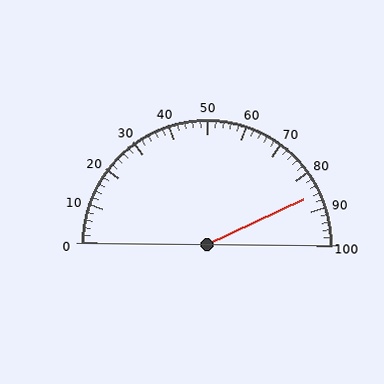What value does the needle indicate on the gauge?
The needle indicates approximately 86.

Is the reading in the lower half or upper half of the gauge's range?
The reading is in the upper half of the range (0 to 100).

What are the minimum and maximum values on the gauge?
The gauge ranges from 0 to 100.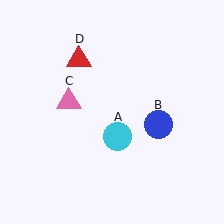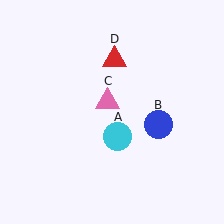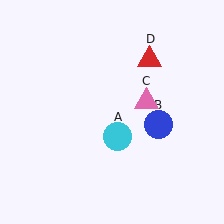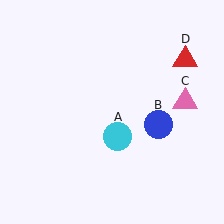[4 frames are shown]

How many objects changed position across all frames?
2 objects changed position: pink triangle (object C), red triangle (object D).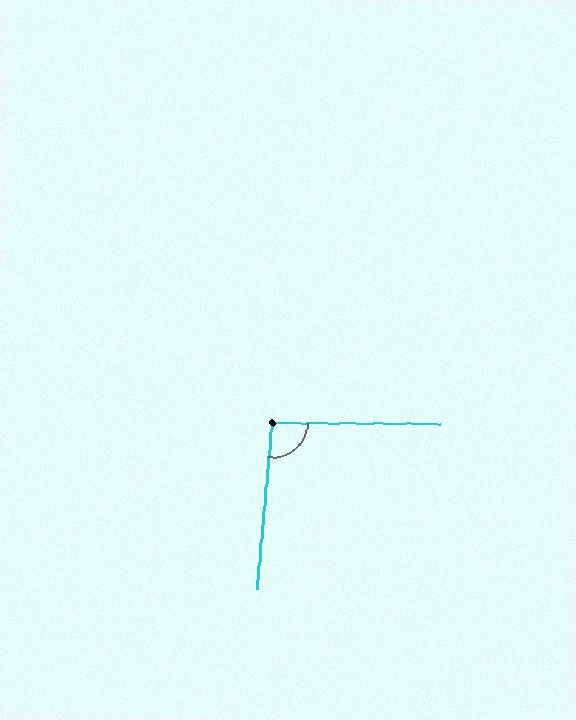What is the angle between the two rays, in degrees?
Approximately 94 degrees.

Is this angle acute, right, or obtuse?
It is approximately a right angle.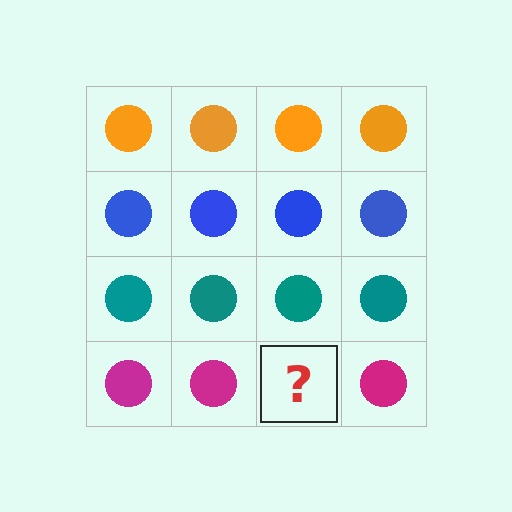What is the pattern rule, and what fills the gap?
The rule is that each row has a consistent color. The gap should be filled with a magenta circle.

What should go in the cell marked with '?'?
The missing cell should contain a magenta circle.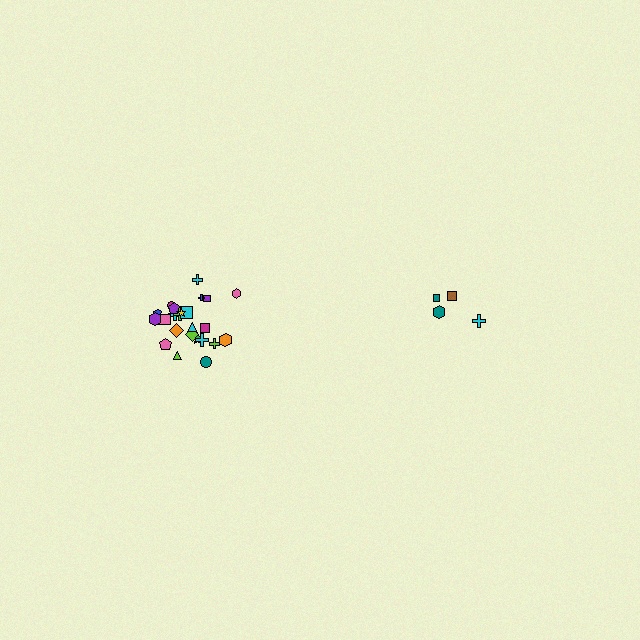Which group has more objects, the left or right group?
The left group.